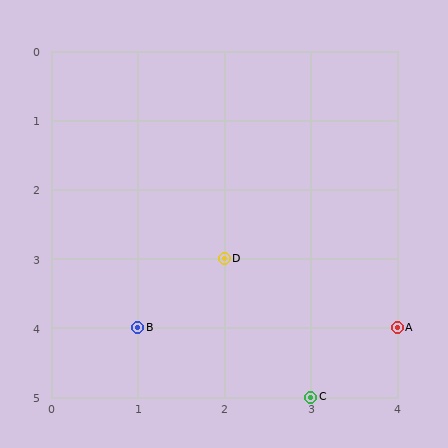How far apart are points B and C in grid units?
Points B and C are 2 columns and 1 row apart (about 2.2 grid units diagonally).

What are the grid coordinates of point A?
Point A is at grid coordinates (4, 4).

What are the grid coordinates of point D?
Point D is at grid coordinates (2, 3).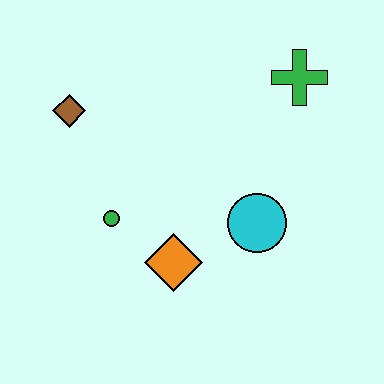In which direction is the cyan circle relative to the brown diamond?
The cyan circle is to the right of the brown diamond.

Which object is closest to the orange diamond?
The green circle is closest to the orange diamond.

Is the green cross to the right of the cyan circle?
Yes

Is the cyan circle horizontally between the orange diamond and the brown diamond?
No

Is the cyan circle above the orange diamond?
Yes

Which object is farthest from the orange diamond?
The green cross is farthest from the orange diamond.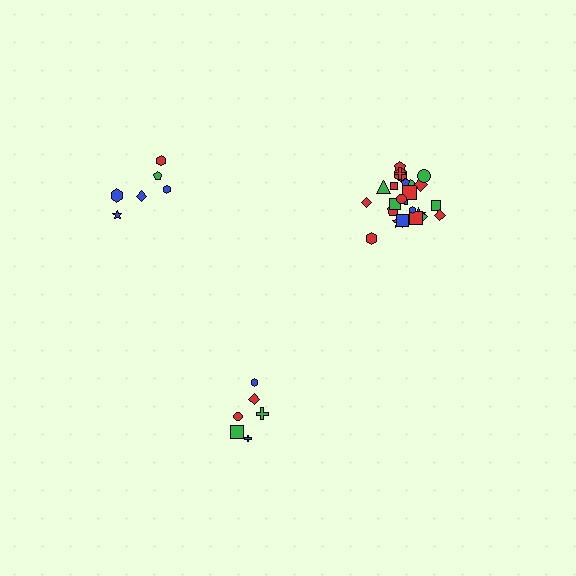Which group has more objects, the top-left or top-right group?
The top-right group.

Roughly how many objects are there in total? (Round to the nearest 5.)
Roughly 35 objects in total.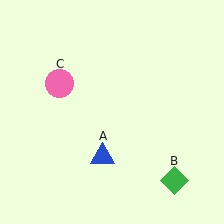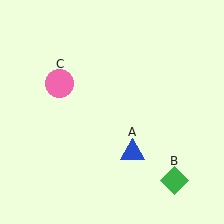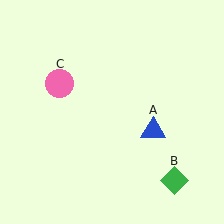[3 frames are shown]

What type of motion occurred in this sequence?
The blue triangle (object A) rotated counterclockwise around the center of the scene.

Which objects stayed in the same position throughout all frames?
Green diamond (object B) and pink circle (object C) remained stationary.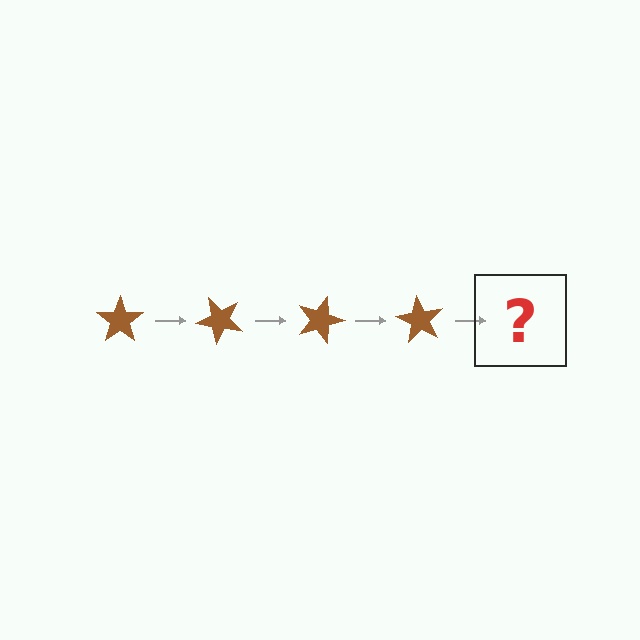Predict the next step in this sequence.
The next step is a brown star rotated 180 degrees.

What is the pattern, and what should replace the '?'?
The pattern is that the star rotates 45 degrees each step. The '?' should be a brown star rotated 180 degrees.